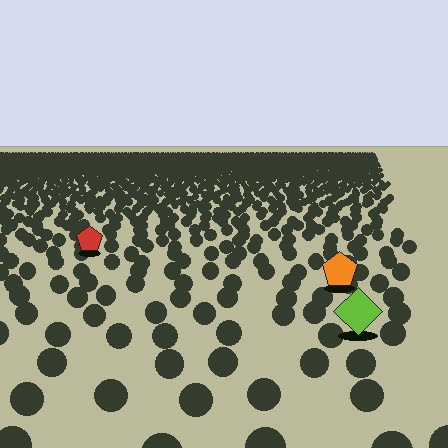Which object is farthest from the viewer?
The red pentagon is farthest from the viewer. It appears smaller and the ground texture around it is denser.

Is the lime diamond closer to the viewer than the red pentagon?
Yes. The lime diamond is closer — you can tell from the texture gradient: the ground texture is coarser near it.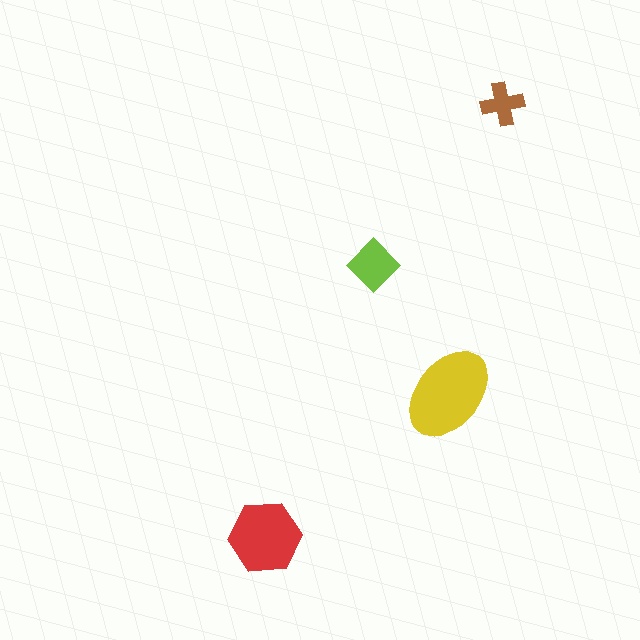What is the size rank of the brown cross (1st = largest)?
4th.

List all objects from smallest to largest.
The brown cross, the lime diamond, the red hexagon, the yellow ellipse.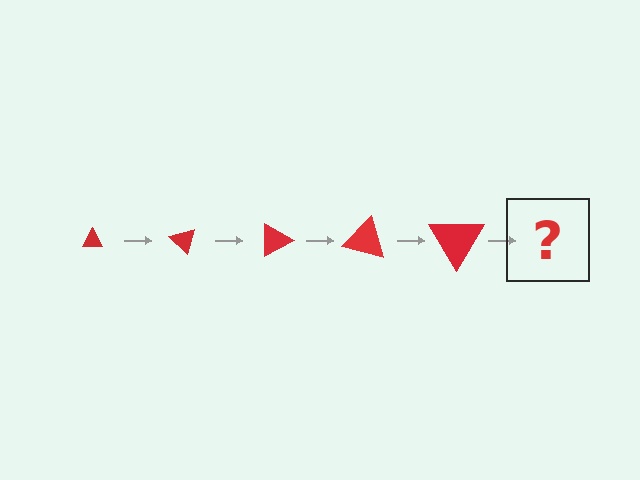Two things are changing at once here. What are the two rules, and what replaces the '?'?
The two rules are that the triangle grows larger each step and it rotates 45 degrees each step. The '?' should be a triangle, larger than the previous one and rotated 225 degrees from the start.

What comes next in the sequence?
The next element should be a triangle, larger than the previous one and rotated 225 degrees from the start.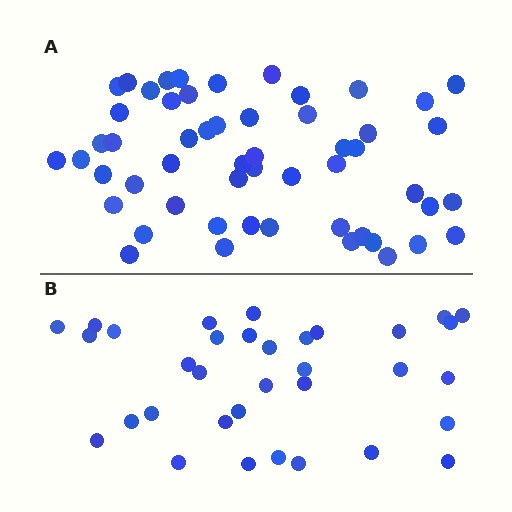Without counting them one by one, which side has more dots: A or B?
Region A (the top region) has more dots.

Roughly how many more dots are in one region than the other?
Region A has approximately 20 more dots than region B.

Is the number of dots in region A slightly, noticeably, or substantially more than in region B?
Region A has substantially more. The ratio is roughly 1.6 to 1.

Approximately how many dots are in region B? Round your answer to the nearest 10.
About 30 dots. (The exact count is 34, which rounds to 30.)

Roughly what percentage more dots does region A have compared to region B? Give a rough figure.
About 60% more.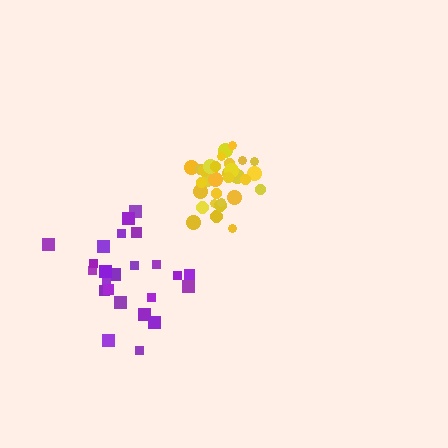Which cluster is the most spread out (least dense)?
Purple.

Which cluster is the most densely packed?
Yellow.